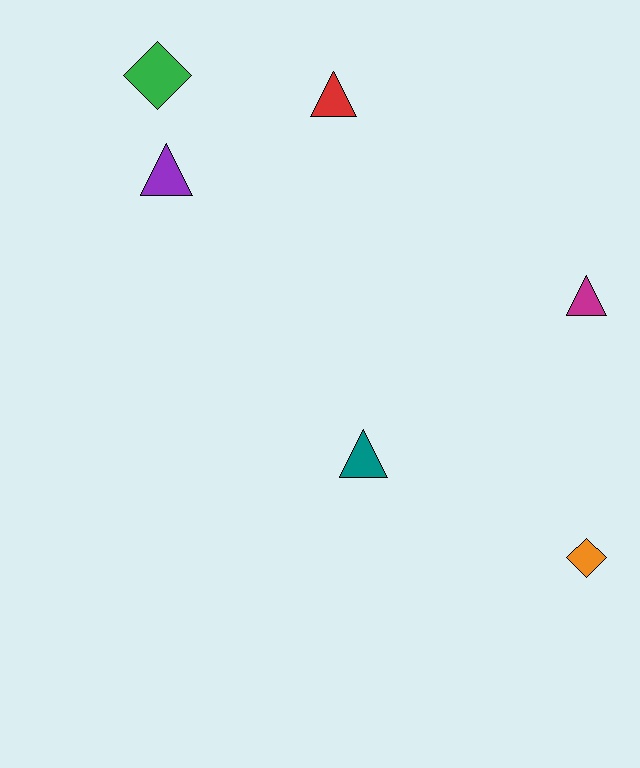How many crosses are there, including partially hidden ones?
There are no crosses.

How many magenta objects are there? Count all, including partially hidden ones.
There is 1 magenta object.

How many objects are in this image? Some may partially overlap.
There are 6 objects.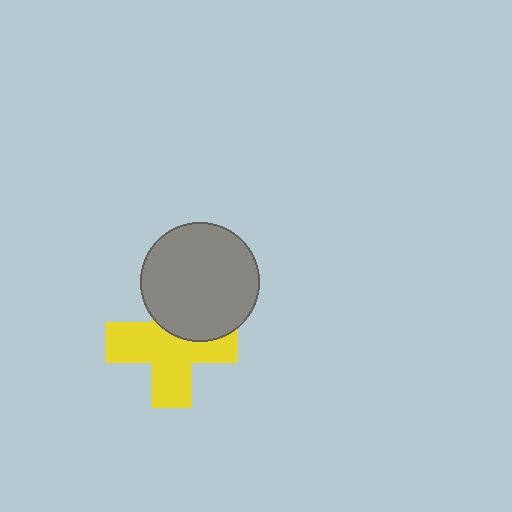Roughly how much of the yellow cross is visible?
Most of it is visible (roughly 66%).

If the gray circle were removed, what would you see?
You would see the complete yellow cross.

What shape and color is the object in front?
The object in front is a gray circle.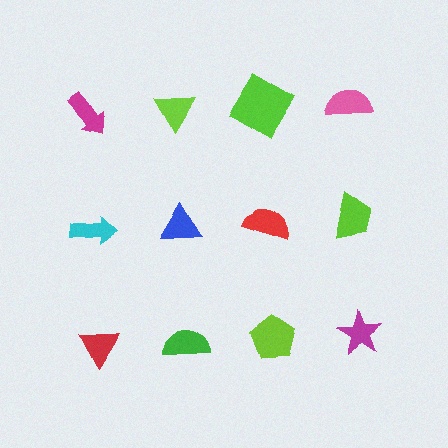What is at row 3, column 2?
A green semicircle.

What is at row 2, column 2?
A blue triangle.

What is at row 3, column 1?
A red triangle.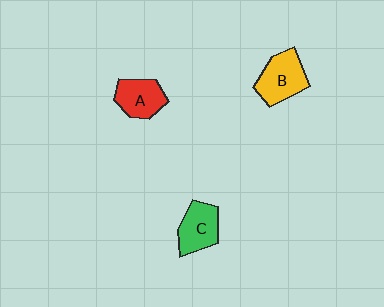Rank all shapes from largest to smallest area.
From largest to smallest: B (yellow), C (green), A (red).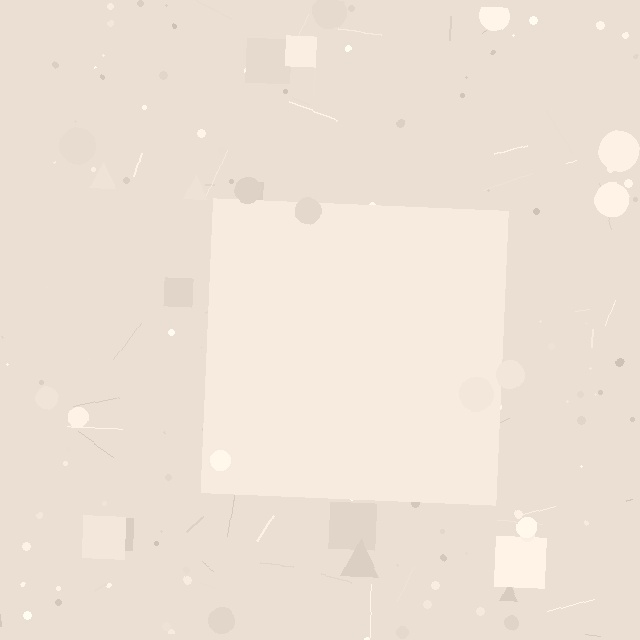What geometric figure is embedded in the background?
A square is embedded in the background.